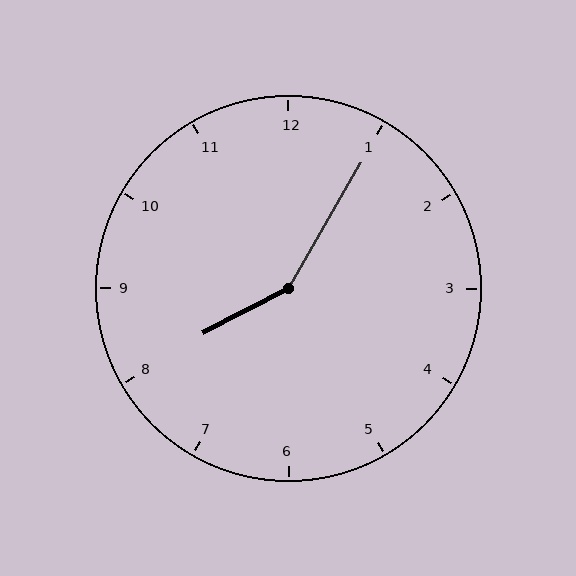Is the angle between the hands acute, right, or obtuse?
It is obtuse.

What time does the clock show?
8:05.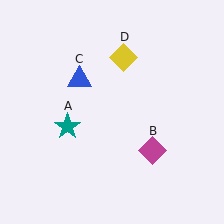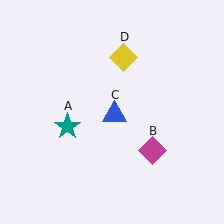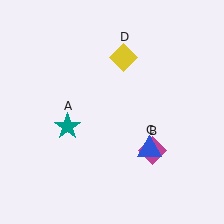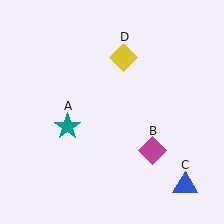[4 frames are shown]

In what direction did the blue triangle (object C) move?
The blue triangle (object C) moved down and to the right.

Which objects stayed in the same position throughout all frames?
Teal star (object A) and magenta diamond (object B) and yellow diamond (object D) remained stationary.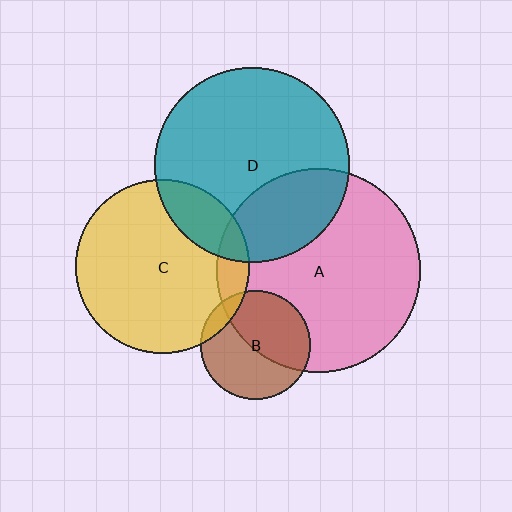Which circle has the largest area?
Circle A (pink).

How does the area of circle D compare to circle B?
Approximately 3.2 times.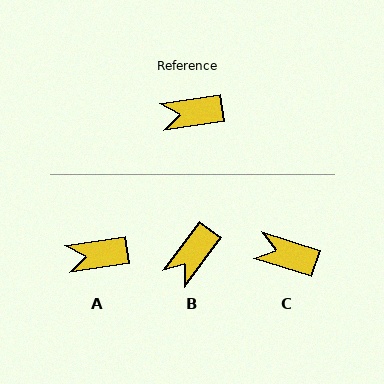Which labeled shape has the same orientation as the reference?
A.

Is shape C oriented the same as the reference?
No, it is off by about 27 degrees.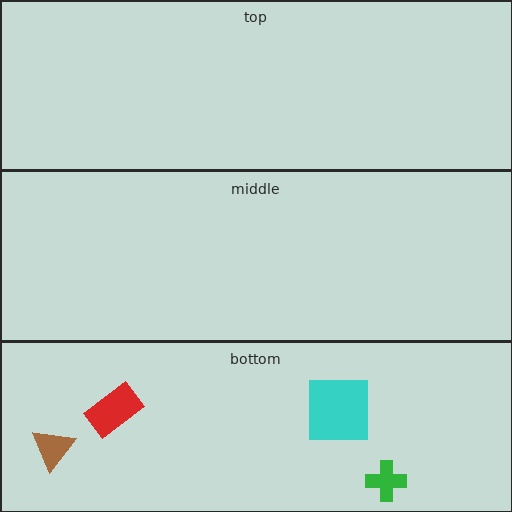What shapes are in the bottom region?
The cyan square, the brown triangle, the red rectangle, the green cross.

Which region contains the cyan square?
The bottom region.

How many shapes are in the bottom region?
4.